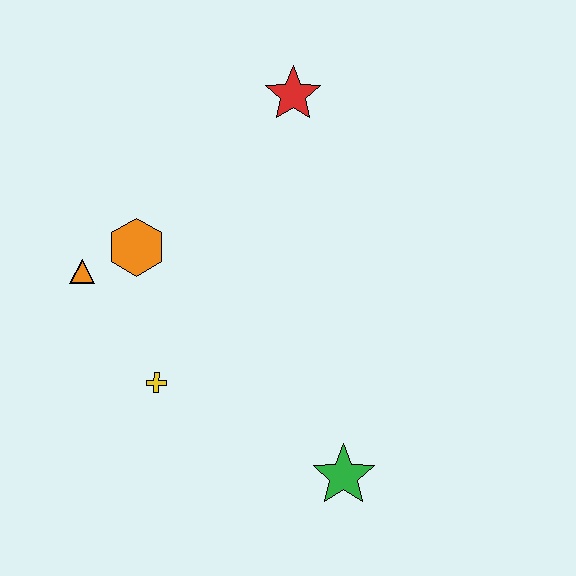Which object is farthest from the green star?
The red star is farthest from the green star.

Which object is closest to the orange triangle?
The orange hexagon is closest to the orange triangle.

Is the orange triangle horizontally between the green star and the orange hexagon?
No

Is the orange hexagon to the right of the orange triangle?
Yes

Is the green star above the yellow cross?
No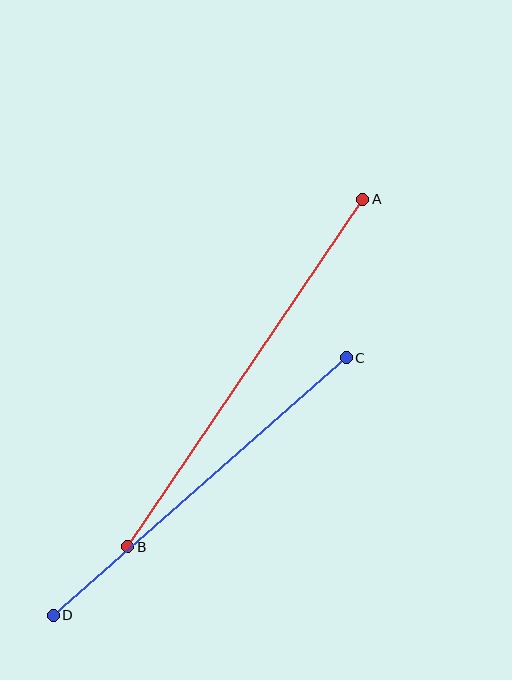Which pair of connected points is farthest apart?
Points A and B are farthest apart.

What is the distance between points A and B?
The distance is approximately 420 pixels.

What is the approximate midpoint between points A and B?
The midpoint is at approximately (245, 373) pixels.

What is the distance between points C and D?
The distance is approximately 390 pixels.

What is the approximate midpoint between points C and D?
The midpoint is at approximately (200, 486) pixels.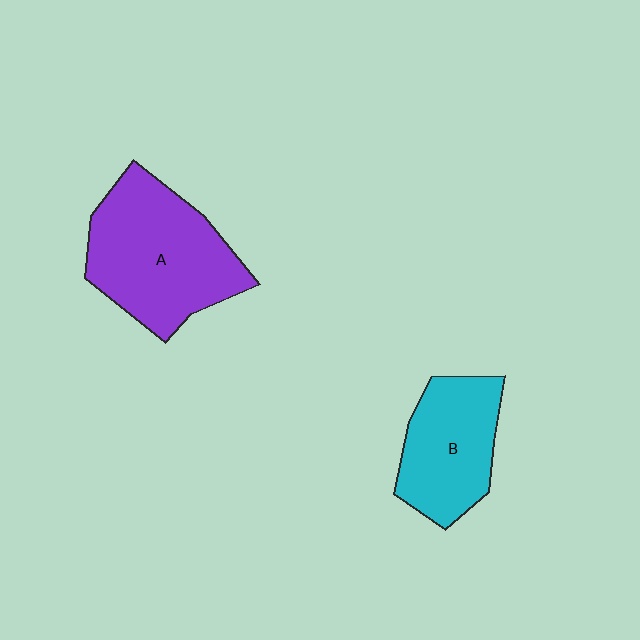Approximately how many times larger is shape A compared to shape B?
Approximately 1.4 times.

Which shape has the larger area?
Shape A (purple).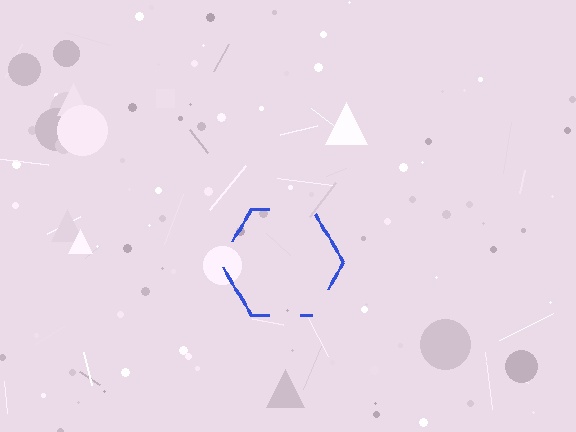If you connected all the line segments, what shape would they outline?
They would outline a hexagon.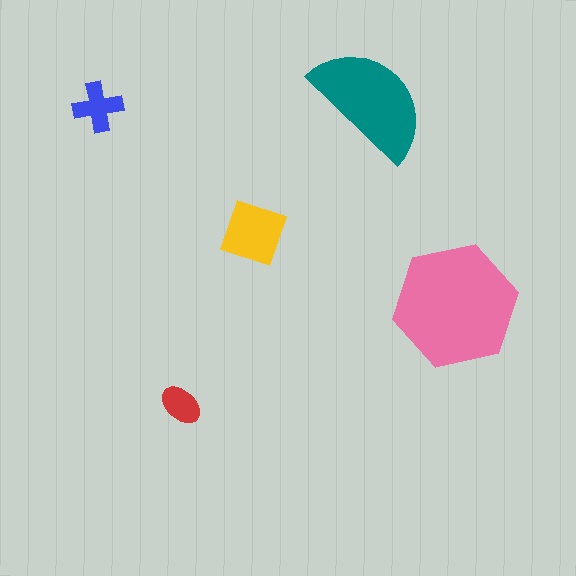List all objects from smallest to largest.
The red ellipse, the blue cross, the yellow square, the teal semicircle, the pink hexagon.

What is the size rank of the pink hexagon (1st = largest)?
1st.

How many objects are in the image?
There are 5 objects in the image.